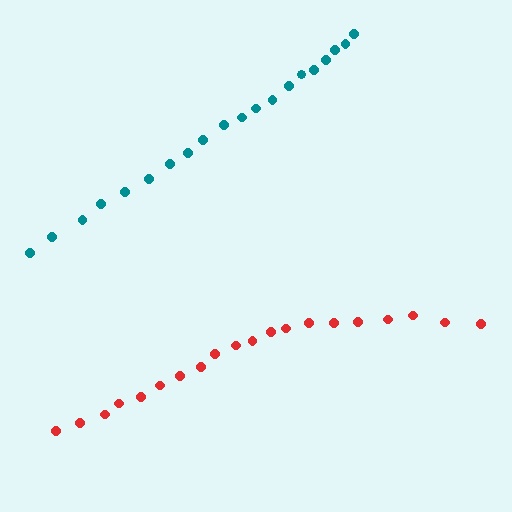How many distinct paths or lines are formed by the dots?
There are 2 distinct paths.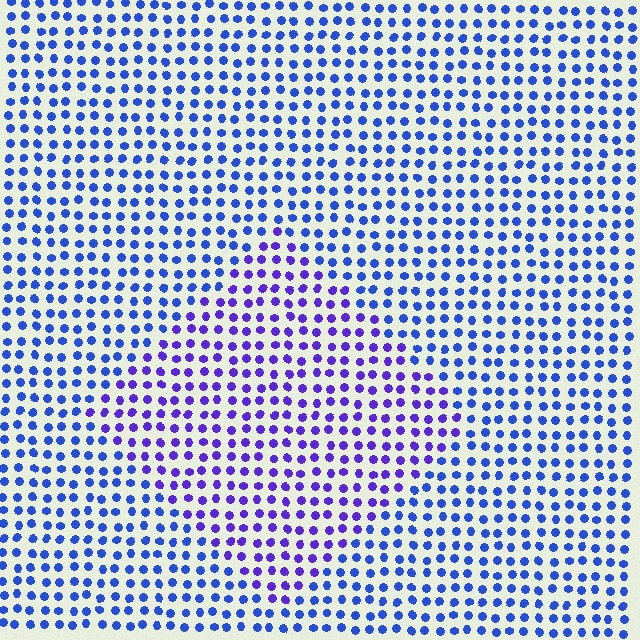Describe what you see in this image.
The image is filled with small blue elements in a uniform arrangement. A diamond-shaped region is visible where the elements are tinted to a slightly different hue, forming a subtle color boundary.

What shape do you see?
I see a diamond.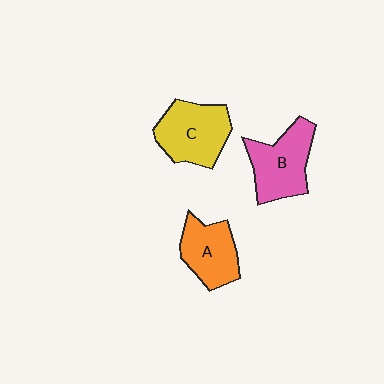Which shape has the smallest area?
Shape A (orange).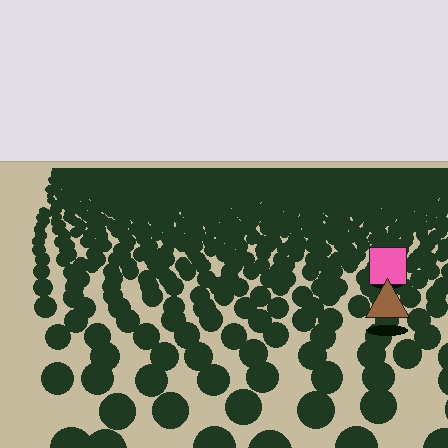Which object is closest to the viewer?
The brown triangle is closest. The texture marks near it are larger and more spread out.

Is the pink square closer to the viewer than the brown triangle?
No. The brown triangle is closer — you can tell from the texture gradient: the ground texture is coarser near it.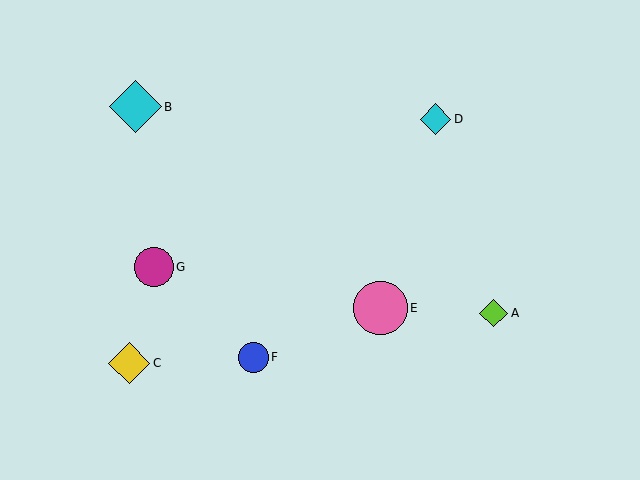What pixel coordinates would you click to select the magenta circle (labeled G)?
Click at (154, 267) to select the magenta circle G.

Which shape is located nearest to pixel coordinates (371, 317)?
The pink circle (labeled E) at (380, 308) is nearest to that location.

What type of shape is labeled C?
Shape C is a yellow diamond.